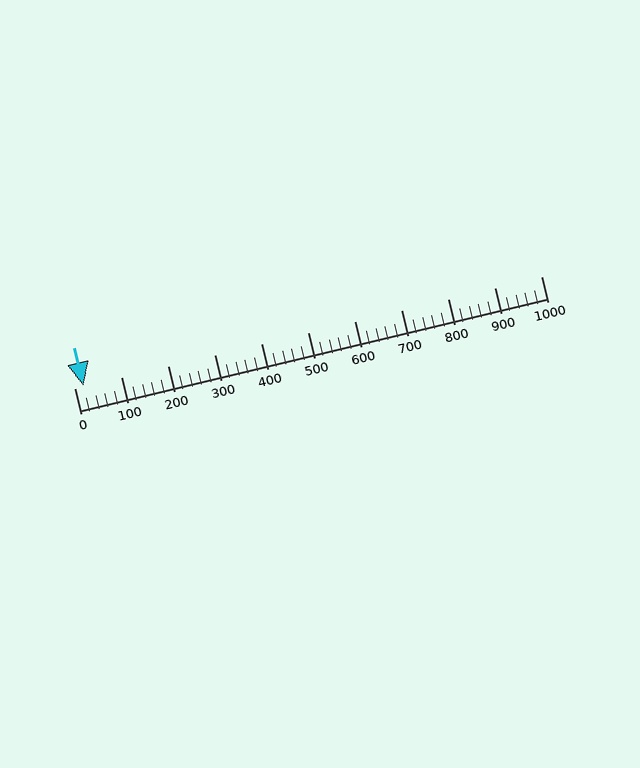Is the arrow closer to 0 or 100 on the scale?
The arrow is closer to 0.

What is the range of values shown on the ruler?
The ruler shows values from 0 to 1000.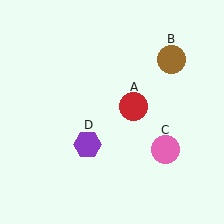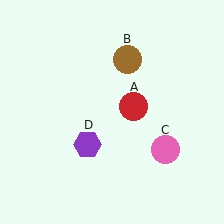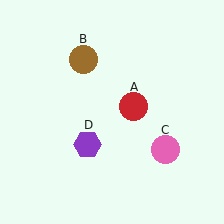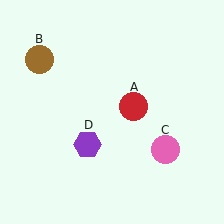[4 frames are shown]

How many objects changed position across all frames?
1 object changed position: brown circle (object B).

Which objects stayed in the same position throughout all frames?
Red circle (object A) and pink circle (object C) and purple hexagon (object D) remained stationary.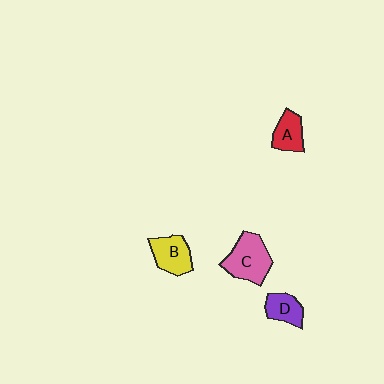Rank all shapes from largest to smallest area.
From largest to smallest: C (pink), B (yellow), A (red), D (purple).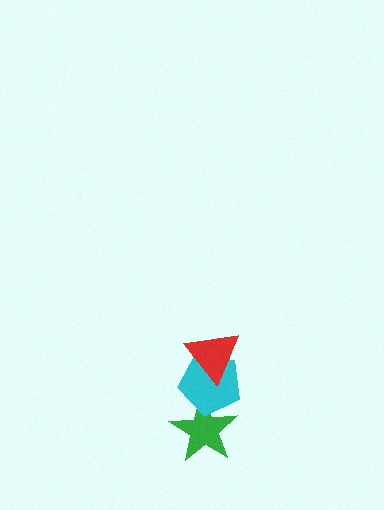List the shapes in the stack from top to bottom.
From top to bottom: the red triangle, the cyan pentagon, the green star.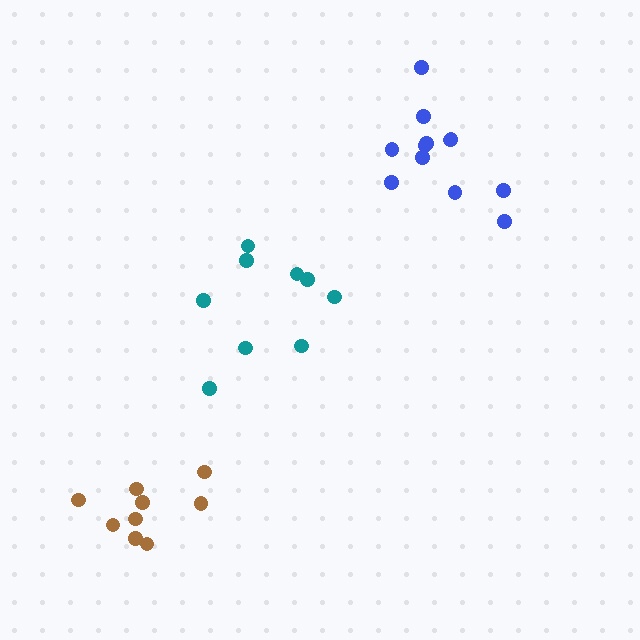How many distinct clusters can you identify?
There are 3 distinct clusters.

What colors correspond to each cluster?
The clusters are colored: teal, brown, blue.